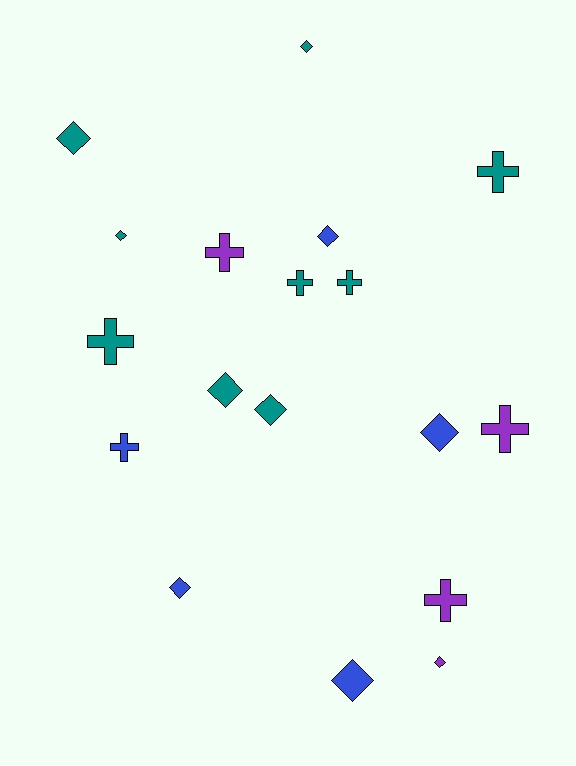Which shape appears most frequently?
Diamond, with 10 objects.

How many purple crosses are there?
There are 3 purple crosses.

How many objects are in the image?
There are 18 objects.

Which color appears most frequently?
Teal, with 9 objects.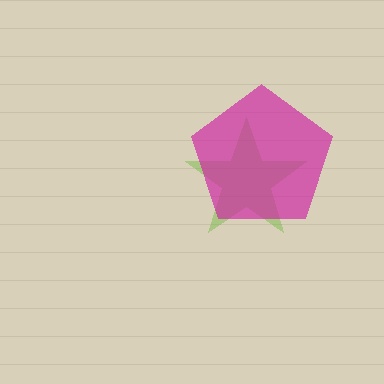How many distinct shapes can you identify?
There are 2 distinct shapes: a lime star, a magenta pentagon.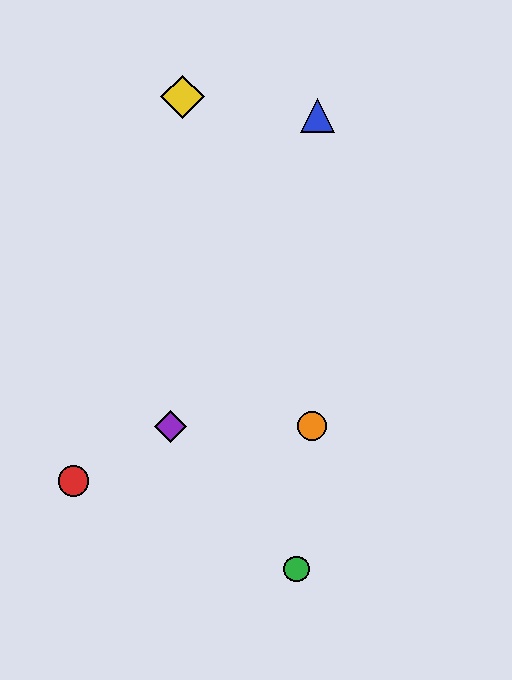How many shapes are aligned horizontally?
2 shapes (the purple diamond, the orange circle) are aligned horizontally.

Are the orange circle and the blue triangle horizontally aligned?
No, the orange circle is at y≈426 and the blue triangle is at y≈115.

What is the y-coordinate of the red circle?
The red circle is at y≈481.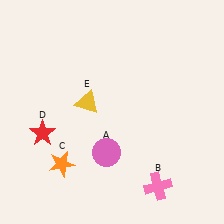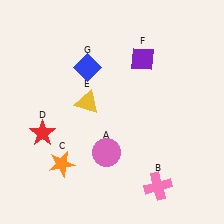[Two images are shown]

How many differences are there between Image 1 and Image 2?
There are 2 differences between the two images.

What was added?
A purple diamond (F), a blue diamond (G) were added in Image 2.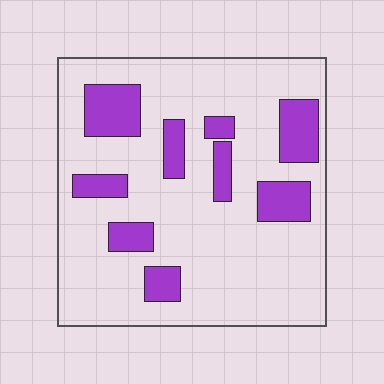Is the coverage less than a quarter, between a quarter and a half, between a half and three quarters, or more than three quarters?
Less than a quarter.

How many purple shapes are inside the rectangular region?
9.